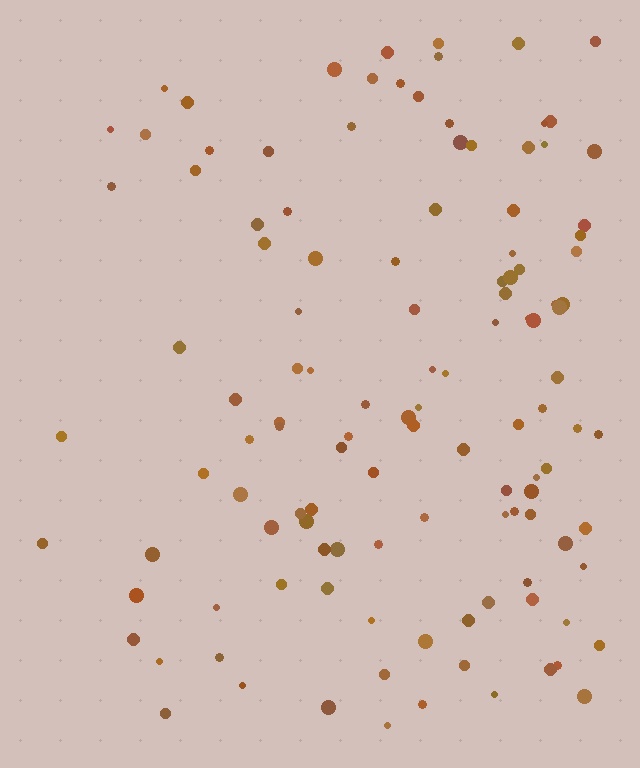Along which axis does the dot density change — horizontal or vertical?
Horizontal.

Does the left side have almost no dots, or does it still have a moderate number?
Still a moderate number, just noticeably fewer than the right.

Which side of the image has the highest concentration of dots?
The right.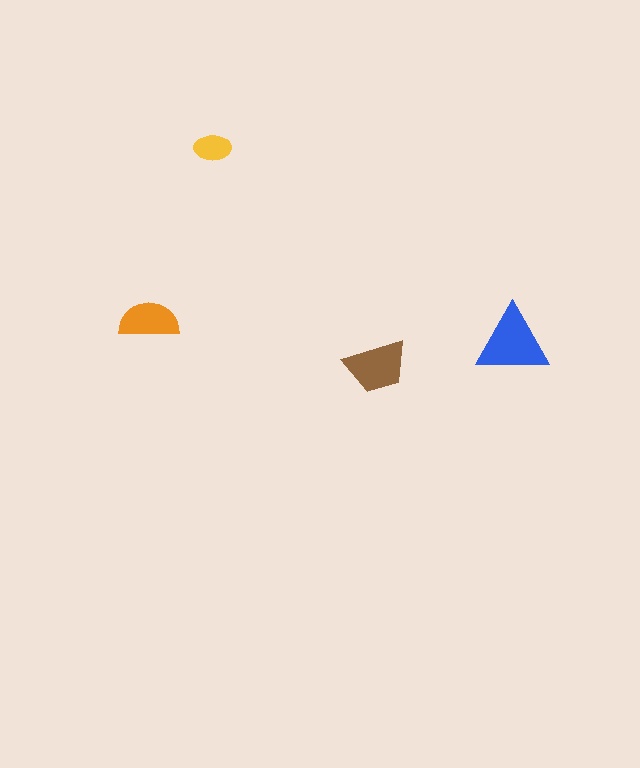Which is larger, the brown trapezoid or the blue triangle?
The blue triangle.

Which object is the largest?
The blue triangle.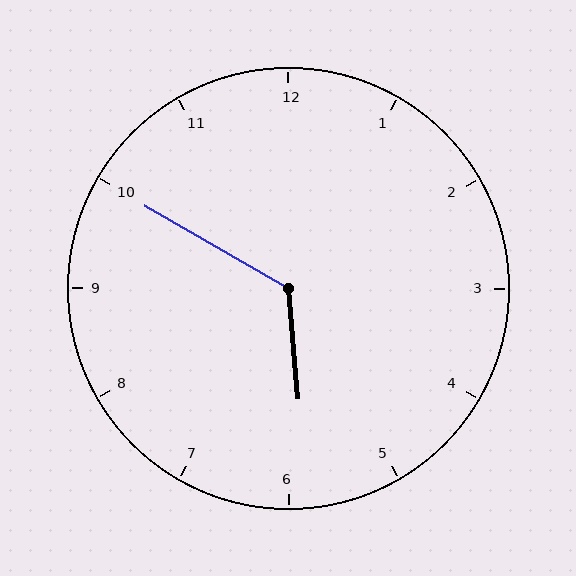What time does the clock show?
5:50.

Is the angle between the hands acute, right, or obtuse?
It is obtuse.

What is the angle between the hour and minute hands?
Approximately 125 degrees.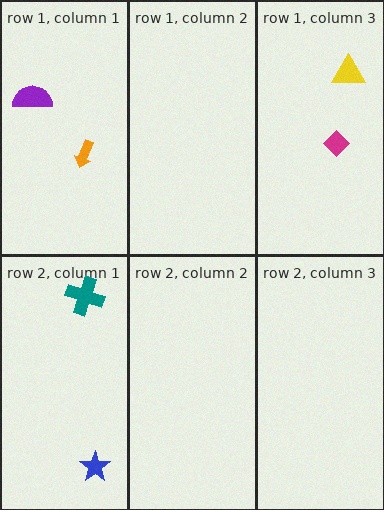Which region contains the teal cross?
The row 2, column 1 region.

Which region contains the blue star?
The row 2, column 1 region.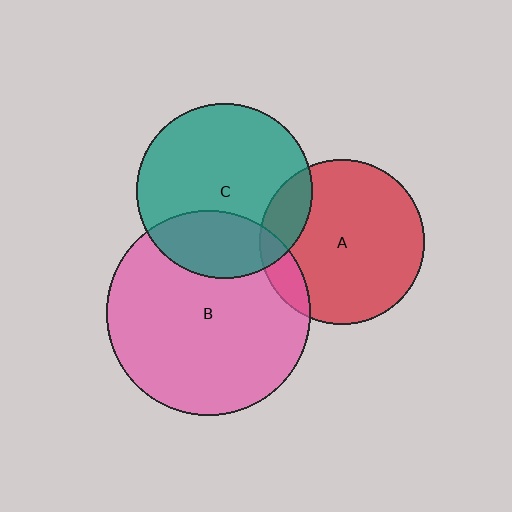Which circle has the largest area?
Circle B (pink).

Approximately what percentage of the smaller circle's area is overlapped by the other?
Approximately 30%.